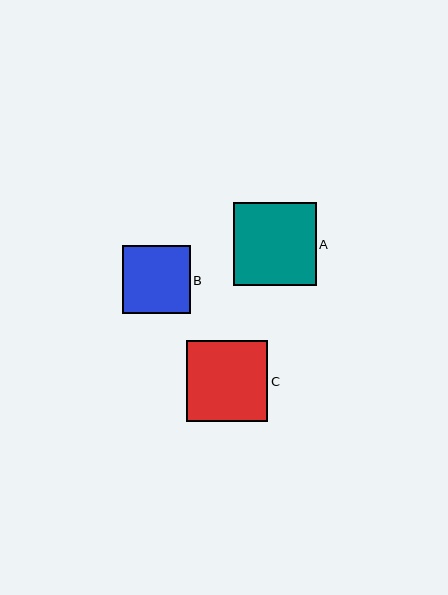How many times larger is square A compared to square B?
Square A is approximately 1.2 times the size of square B.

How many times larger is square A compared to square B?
Square A is approximately 1.2 times the size of square B.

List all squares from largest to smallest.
From largest to smallest: A, C, B.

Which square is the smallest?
Square B is the smallest with a size of approximately 68 pixels.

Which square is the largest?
Square A is the largest with a size of approximately 82 pixels.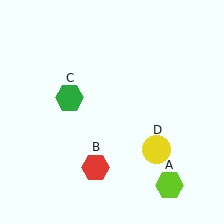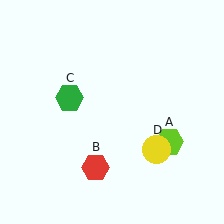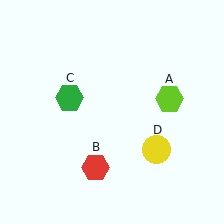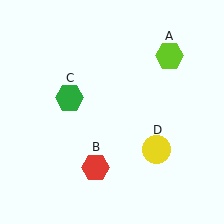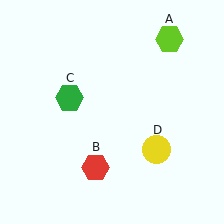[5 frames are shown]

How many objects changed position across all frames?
1 object changed position: lime hexagon (object A).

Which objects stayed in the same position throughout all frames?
Red hexagon (object B) and green hexagon (object C) and yellow circle (object D) remained stationary.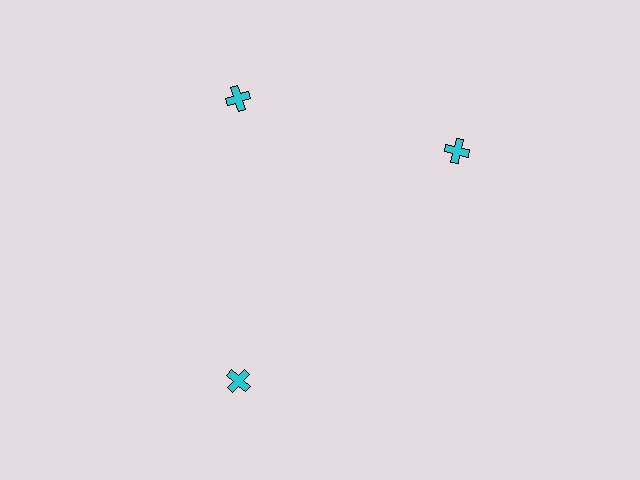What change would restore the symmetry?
The symmetry would be restored by rotating it back into even spacing with its neighbors so that all 3 crosses sit at equal angles and equal distance from the center.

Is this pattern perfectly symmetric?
No. The 3 cyan crosses are arranged in a ring, but one element near the 3 o'clock position is rotated out of alignment along the ring, breaking the 3-fold rotational symmetry.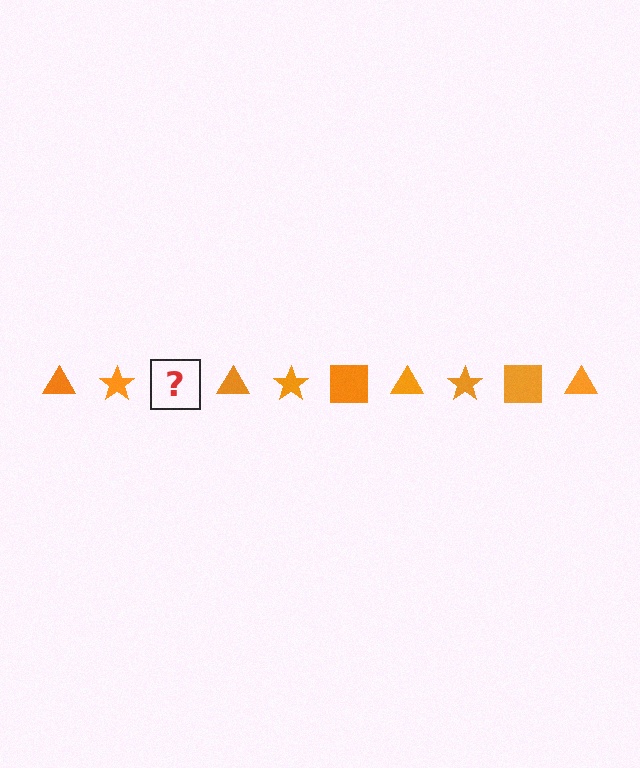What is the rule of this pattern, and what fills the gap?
The rule is that the pattern cycles through triangle, star, square shapes in orange. The gap should be filled with an orange square.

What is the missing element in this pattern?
The missing element is an orange square.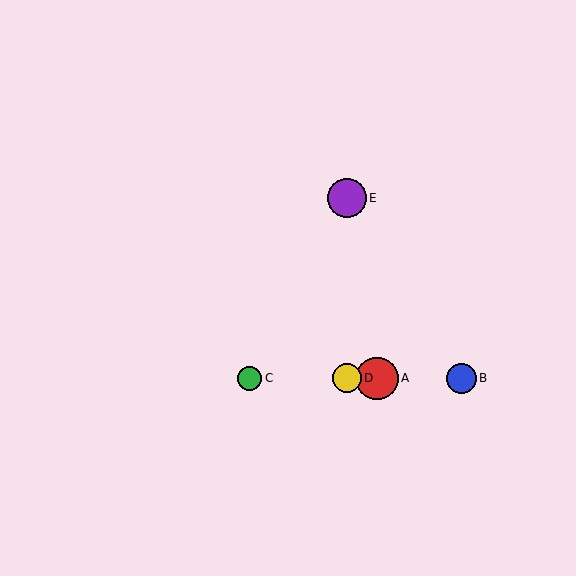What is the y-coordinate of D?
Object D is at y≈378.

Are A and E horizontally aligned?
No, A is at y≈378 and E is at y≈198.